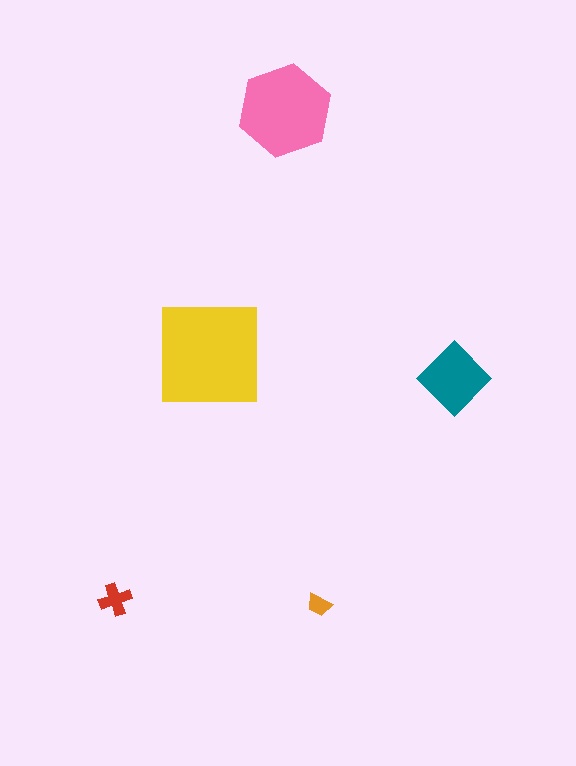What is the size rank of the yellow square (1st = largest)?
1st.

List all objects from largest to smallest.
The yellow square, the pink hexagon, the teal diamond, the red cross, the orange trapezoid.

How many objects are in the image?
There are 5 objects in the image.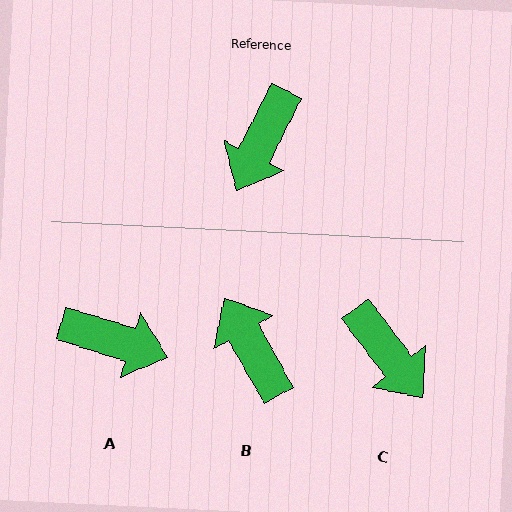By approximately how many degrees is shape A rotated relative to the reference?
Approximately 99 degrees counter-clockwise.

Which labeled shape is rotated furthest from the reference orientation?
B, about 125 degrees away.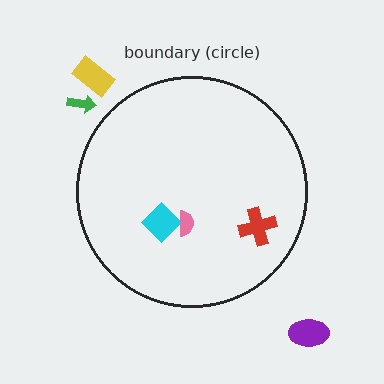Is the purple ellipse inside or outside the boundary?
Outside.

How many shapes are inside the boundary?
3 inside, 3 outside.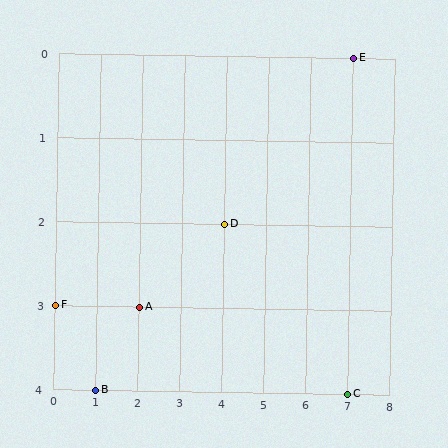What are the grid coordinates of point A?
Point A is at grid coordinates (2, 3).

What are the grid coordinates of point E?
Point E is at grid coordinates (7, 0).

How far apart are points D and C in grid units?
Points D and C are 3 columns and 2 rows apart (about 3.6 grid units diagonally).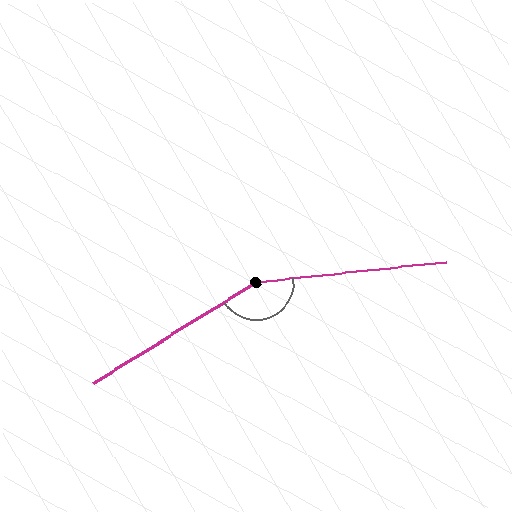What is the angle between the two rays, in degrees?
Approximately 154 degrees.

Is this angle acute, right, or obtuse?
It is obtuse.